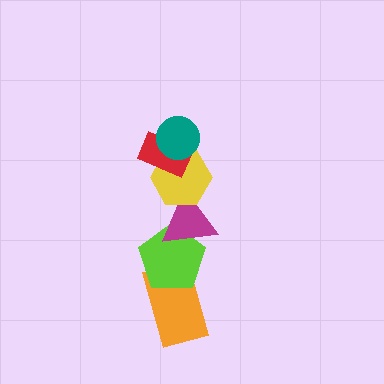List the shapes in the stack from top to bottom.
From top to bottom: the teal circle, the red rectangle, the yellow hexagon, the magenta triangle, the lime pentagon, the orange rectangle.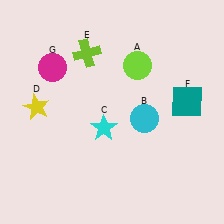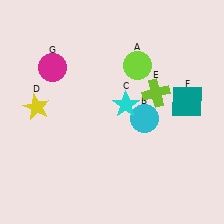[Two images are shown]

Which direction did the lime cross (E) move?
The lime cross (E) moved right.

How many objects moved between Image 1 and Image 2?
2 objects moved between the two images.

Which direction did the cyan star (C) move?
The cyan star (C) moved up.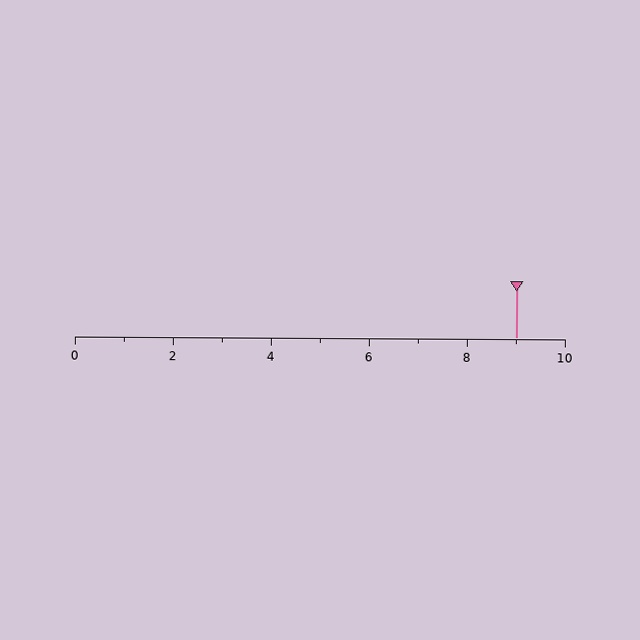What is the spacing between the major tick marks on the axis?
The major ticks are spaced 2 apart.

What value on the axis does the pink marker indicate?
The marker indicates approximately 9.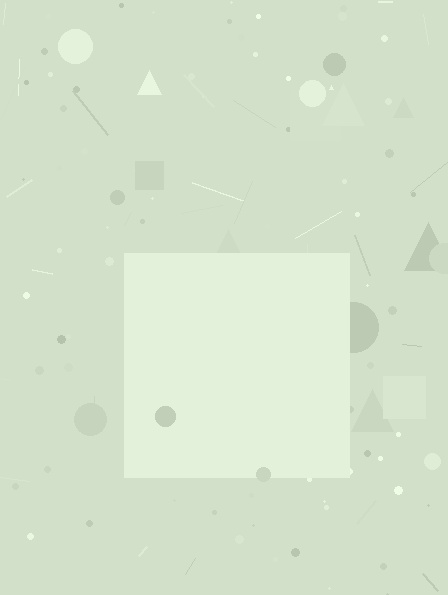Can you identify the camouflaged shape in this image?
The camouflaged shape is a square.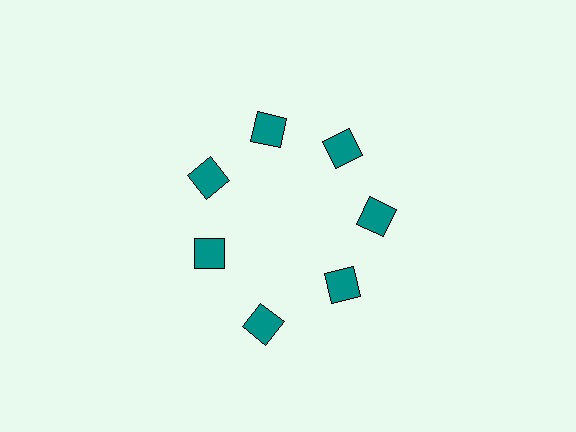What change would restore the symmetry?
The symmetry would be restored by moving it inward, back onto the ring so that all 7 squares sit at equal angles and equal distance from the center.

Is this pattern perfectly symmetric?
No. The 7 teal squares are arranged in a ring, but one element near the 6 o'clock position is pushed outward from the center, breaking the 7-fold rotational symmetry.